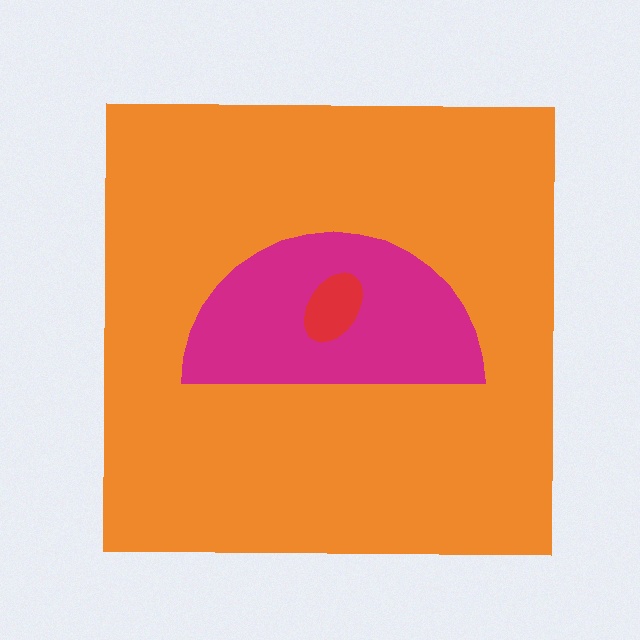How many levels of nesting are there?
3.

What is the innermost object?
The red ellipse.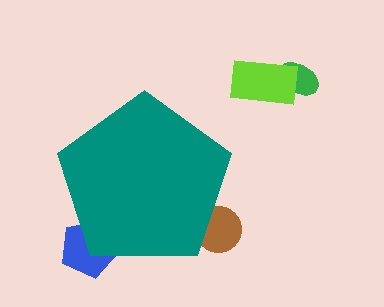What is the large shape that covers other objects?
A teal pentagon.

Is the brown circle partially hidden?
Yes, the brown circle is partially hidden behind the teal pentagon.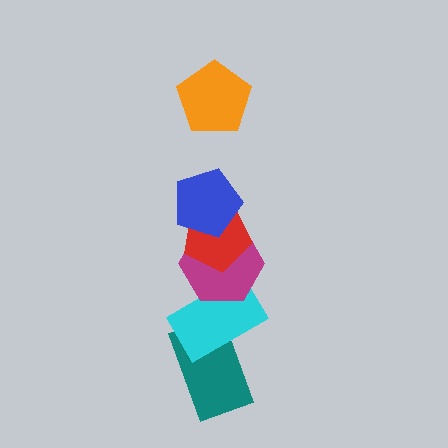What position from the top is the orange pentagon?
The orange pentagon is 1st from the top.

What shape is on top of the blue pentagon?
The orange pentagon is on top of the blue pentagon.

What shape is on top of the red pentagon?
The blue pentagon is on top of the red pentagon.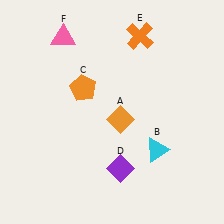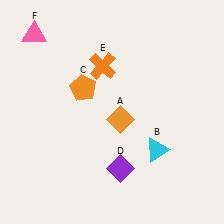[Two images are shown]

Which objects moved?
The objects that moved are: the orange cross (E), the pink triangle (F).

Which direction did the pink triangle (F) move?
The pink triangle (F) moved left.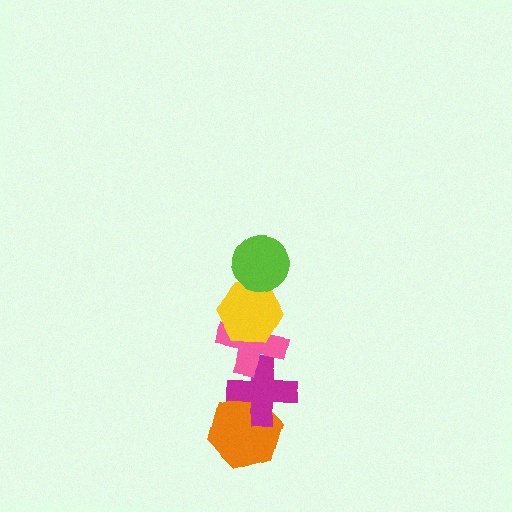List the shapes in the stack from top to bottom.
From top to bottom: the lime circle, the yellow hexagon, the pink cross, the magenta cross, the orange hexagon.